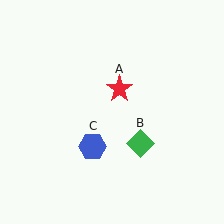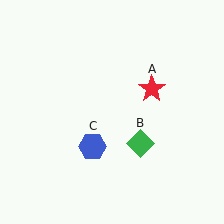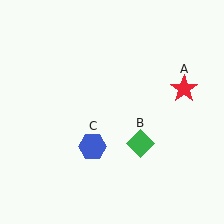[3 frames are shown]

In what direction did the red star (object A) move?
The red star (object A) moved right.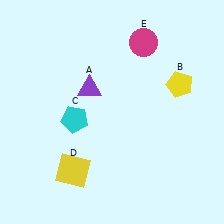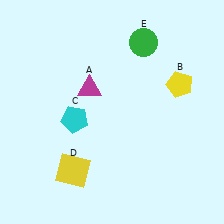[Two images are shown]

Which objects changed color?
A changed from purple to magenta. E changed from magenta to green.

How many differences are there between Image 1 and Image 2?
There are 2 differences between the two images.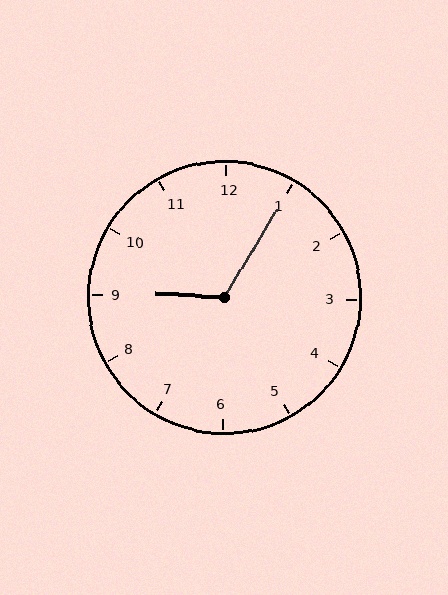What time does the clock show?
9:05.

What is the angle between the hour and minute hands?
Approximately 118 degrees.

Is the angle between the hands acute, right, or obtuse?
It is obtuse.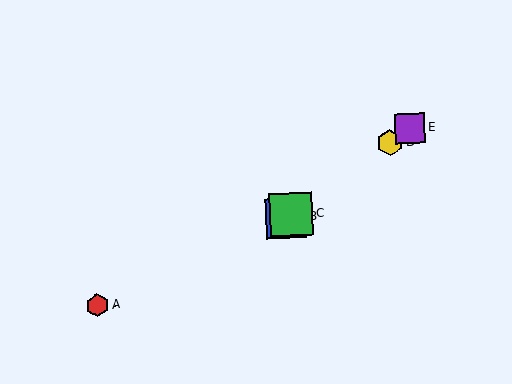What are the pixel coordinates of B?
Object B is at (286, 218).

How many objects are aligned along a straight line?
4 objects (B, C, D, E) are aligned along a straight line.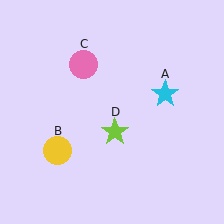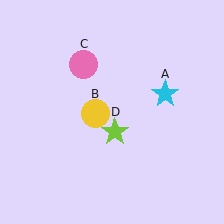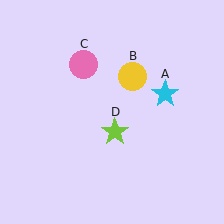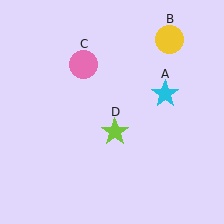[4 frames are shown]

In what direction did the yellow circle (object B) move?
The yellow circle (object B) moved up and to the right.